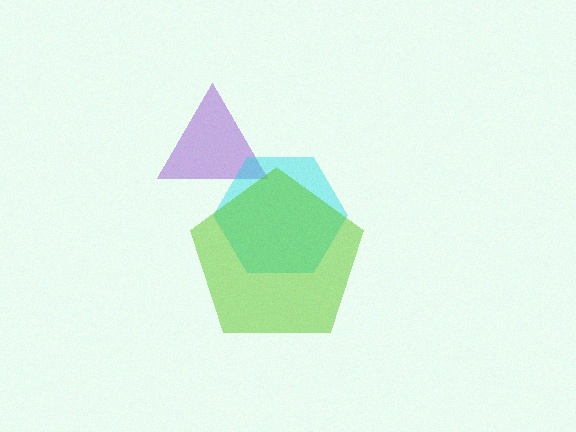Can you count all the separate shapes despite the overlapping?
Yes, there are 3 separate shapes.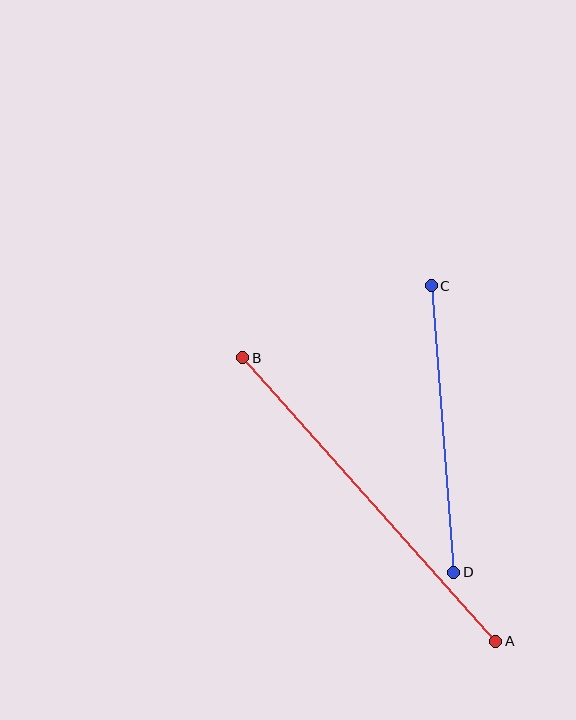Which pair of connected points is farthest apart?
Points A and B are farthest apart.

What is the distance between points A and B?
The distance is approximately 380 pixels.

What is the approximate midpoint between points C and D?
The midpoint is at approximately (442, 429) pixels.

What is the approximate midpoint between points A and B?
The midpoint is at approximately (369, 499) pixels.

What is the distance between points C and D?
The distance is approximately 288 pixels.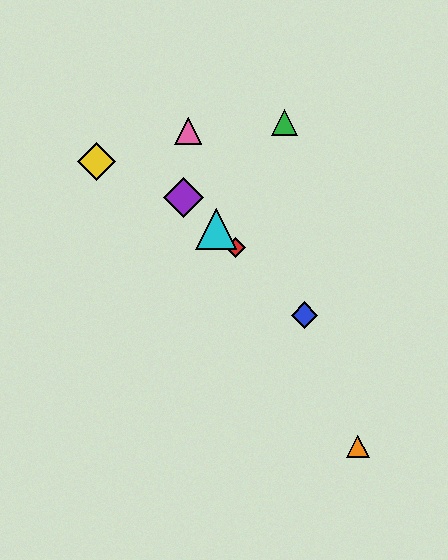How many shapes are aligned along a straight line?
4 shapes (the red diamond, the blue diamond, the purple diamond, the cyan triangle) are aligned along a straight line.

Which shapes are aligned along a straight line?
The red diamond, the blue diamond, the purple diamond, the cyan triangle are aligned along a straight line.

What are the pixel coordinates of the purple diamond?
The purple diamond is at (184, 197).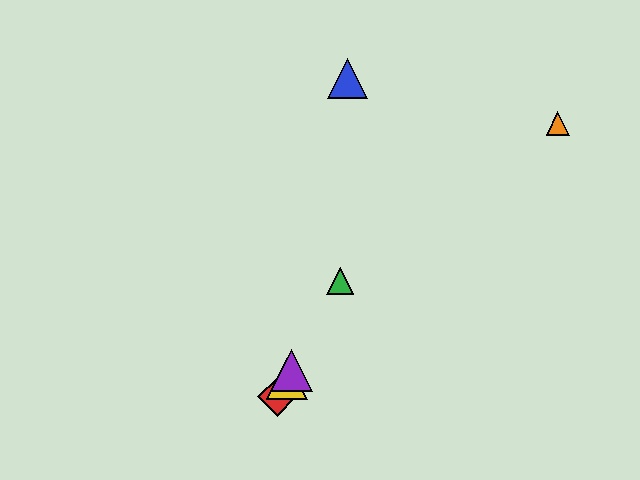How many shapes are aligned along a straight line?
4 shapes (the red diamond, the green triangle, the yellow triangle, the purple triangle) are aligned along a straight line.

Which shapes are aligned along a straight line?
The red diamond, the green triangle, the yellow triangle, the purple triangle are aligned along a straight line.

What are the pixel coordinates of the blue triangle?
The blue triangle is at (348, 78).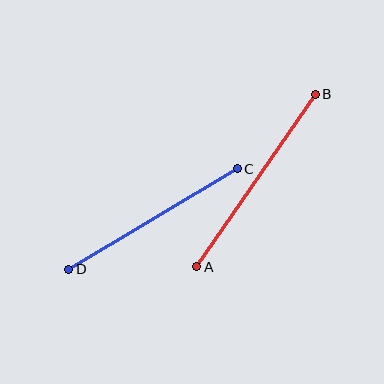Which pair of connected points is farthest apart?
Points A and B are farthest apart.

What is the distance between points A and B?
The distance is approximately 209 pixels.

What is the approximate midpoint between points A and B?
The midpoint is at approximately (256, 180) pixels.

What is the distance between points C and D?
The distance is approximately 196 pixels.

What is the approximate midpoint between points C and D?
The midpoint is at approximately (153, 219) pixels.